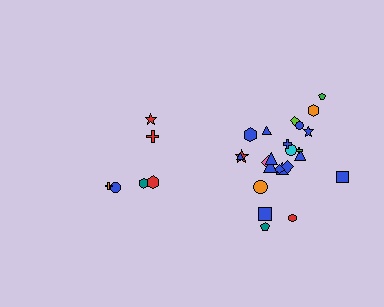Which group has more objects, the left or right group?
The right group.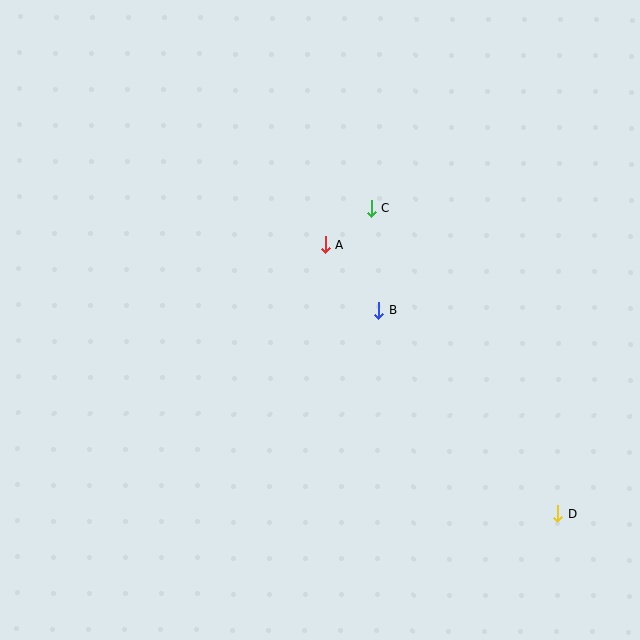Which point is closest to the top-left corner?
Point A is closest to the top-left corner.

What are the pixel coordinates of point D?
Point D is at (558, 514).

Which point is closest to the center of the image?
Point B at (379, 311) is closest to the center.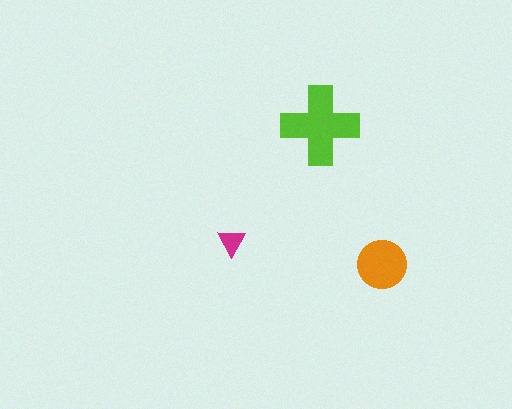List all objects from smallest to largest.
The magenta triangle, the orange circle, the lime cross.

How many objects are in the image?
There are 3 objects in the image.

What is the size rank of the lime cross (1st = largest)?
1st.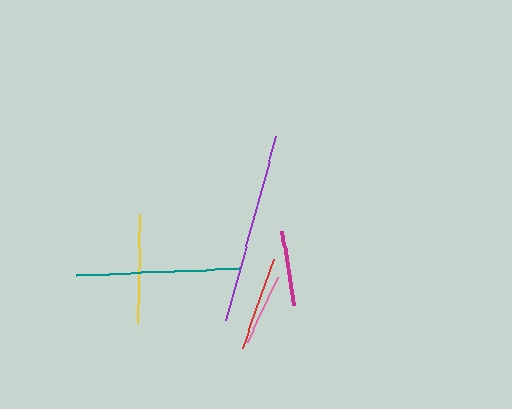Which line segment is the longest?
The purple line is the longest at approximately 191 pixels.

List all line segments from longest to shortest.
From longest to shortest: purple, teal, yellow, red, magenta, pink.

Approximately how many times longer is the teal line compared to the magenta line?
The teal line is approximately 2.2 times the length of the magenta line.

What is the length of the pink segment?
The pink segment is approximately 72 pixels long.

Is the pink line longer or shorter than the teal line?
The teal line is longer than the pink line.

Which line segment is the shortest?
The pink line is the shortest at approximately 72 pixels.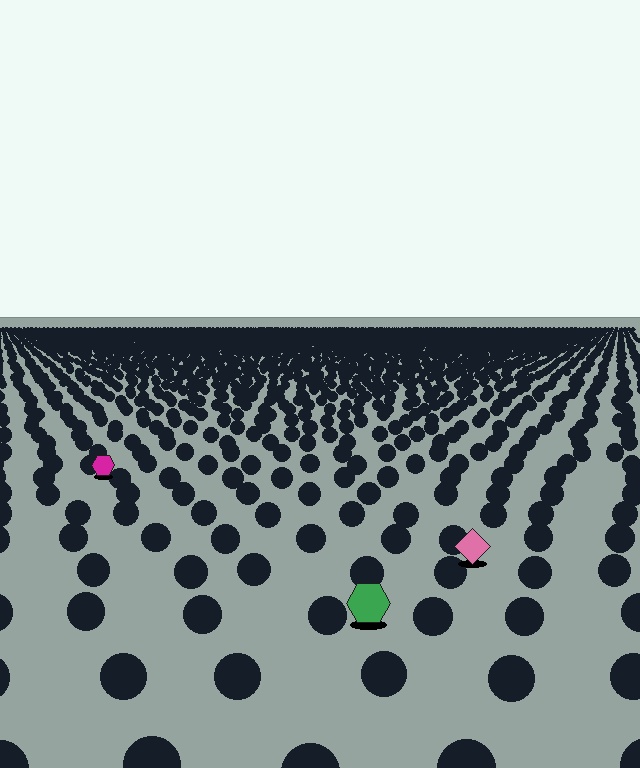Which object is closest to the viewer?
The green hexagon is closest. The texture marks near it are larger and more spread out.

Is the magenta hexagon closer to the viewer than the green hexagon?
No. The green hexagon is closer — you can tell from the texture gradient: the ground texture is coarser near it.